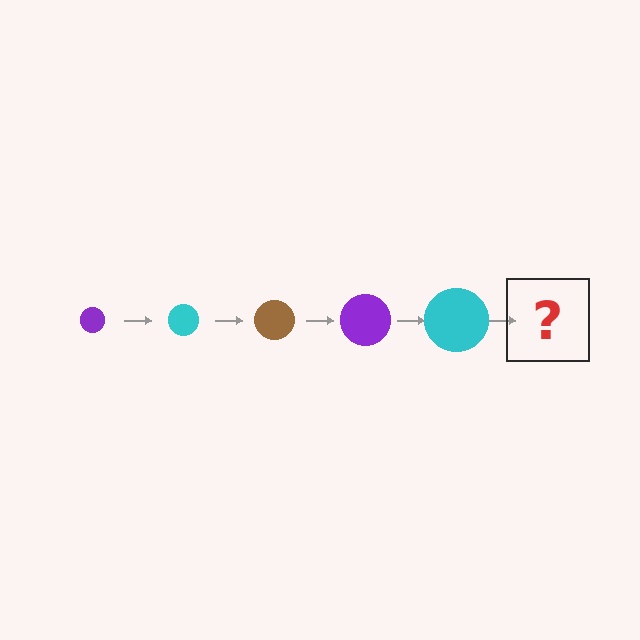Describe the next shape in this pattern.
It should be a brown circle, larger than the previous one.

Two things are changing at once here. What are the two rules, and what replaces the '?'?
The two rules are that the circle grows larger each step and the color cycles through purple, cyan, and brown. The '?' should be a brown circle, larger than the previous one.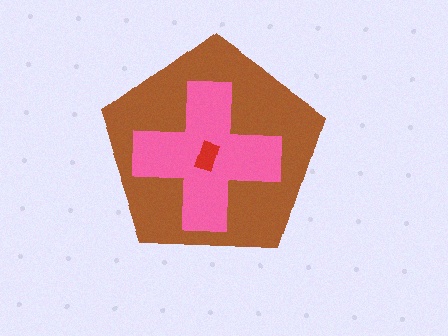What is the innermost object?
The red rectangle.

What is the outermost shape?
The brown pentagon.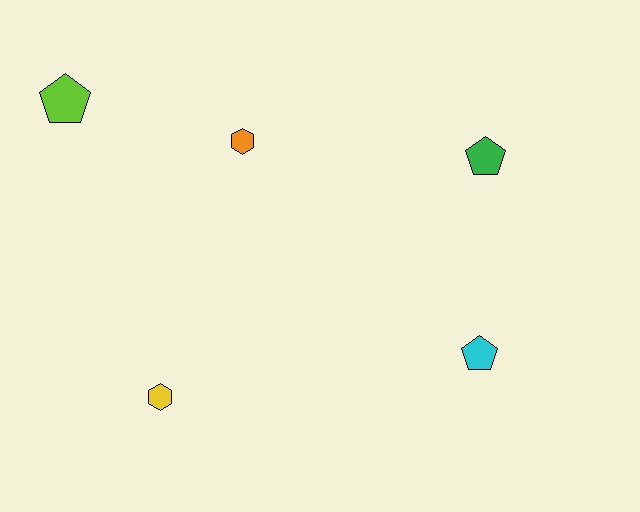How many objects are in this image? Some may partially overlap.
There are 5 objects.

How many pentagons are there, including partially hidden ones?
There are 3 pentagons.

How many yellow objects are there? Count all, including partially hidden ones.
There is 1 yellow object.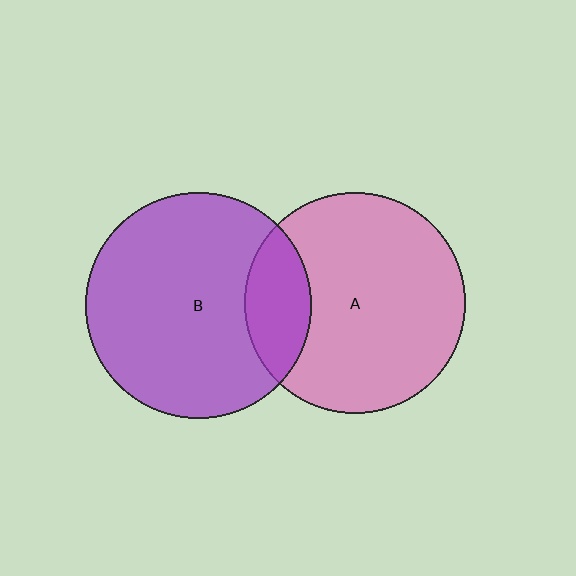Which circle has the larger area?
Circle B (purple).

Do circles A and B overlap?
Yes.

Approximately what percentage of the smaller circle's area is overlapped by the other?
Approximately 20%.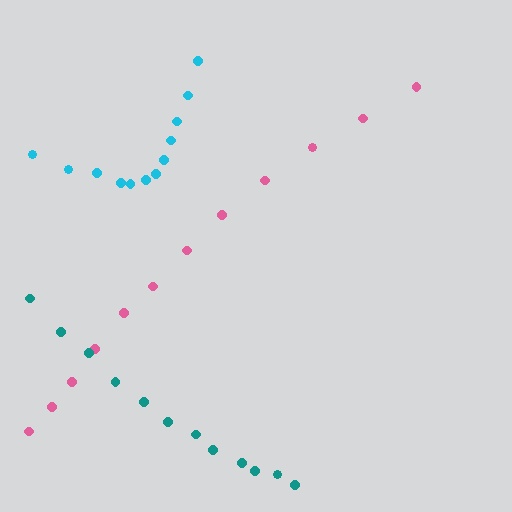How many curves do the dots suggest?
There are 3 distinct paths.